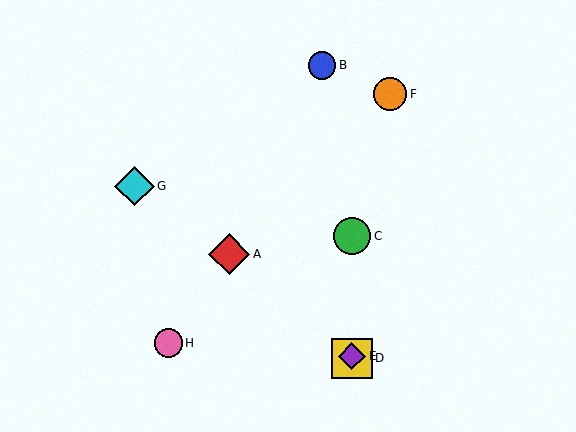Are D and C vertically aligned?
Yes, both are at x≈352.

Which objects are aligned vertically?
Objects C, D, E are aligned vertically.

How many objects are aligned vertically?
3 objects (C, D, E) are aligned vertically.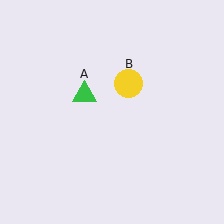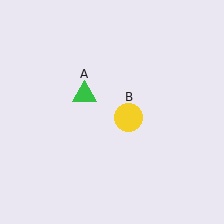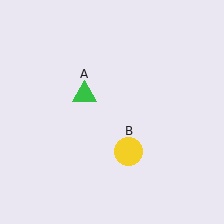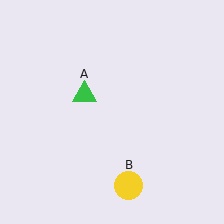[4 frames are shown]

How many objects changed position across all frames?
1 object changed position: yellow circle (object B).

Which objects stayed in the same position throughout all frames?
Green triangle (object A) remained stationary.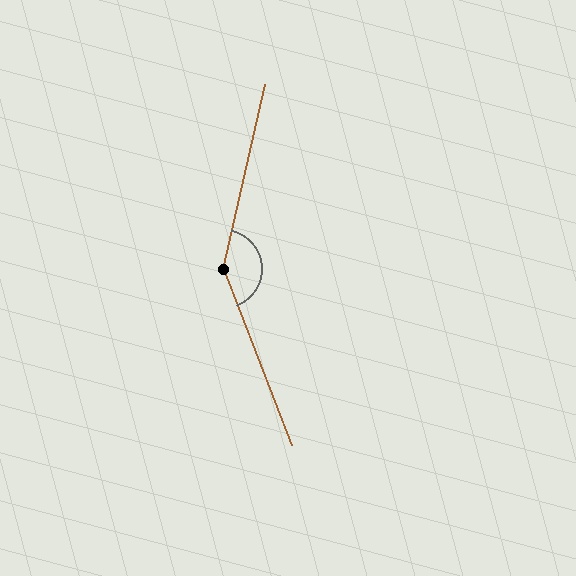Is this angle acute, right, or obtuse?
It is obtuse.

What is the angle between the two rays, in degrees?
Approximately 146 degrees.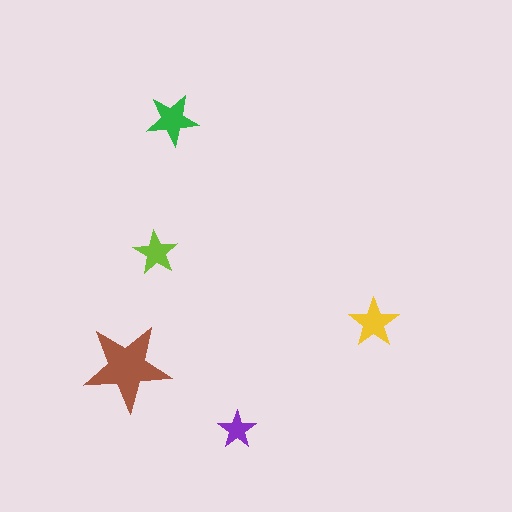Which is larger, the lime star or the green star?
The green one.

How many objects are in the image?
There are 5 objects in the image.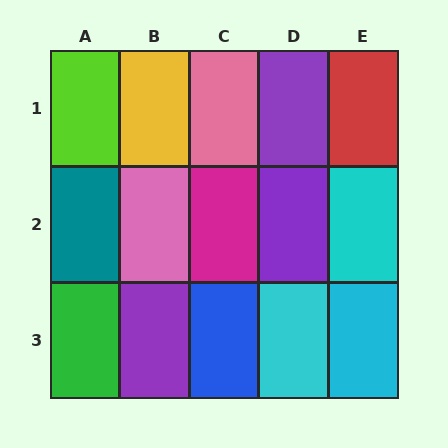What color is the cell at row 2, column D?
Purple.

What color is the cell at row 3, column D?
Cyan.